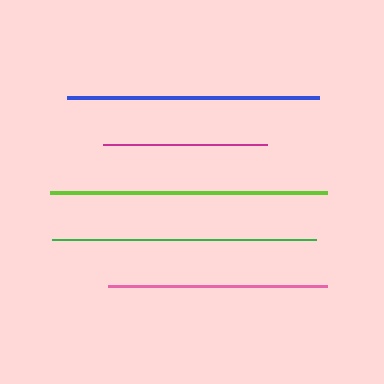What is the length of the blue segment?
The blue segment is approximately 253 pixels long.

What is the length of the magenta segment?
The magenta segment is approximately 165 pixels long.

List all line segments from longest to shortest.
From longest to shortest: lime, green, blue, pink, magenta.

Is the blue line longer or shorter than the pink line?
The blue line is longer than the pink line.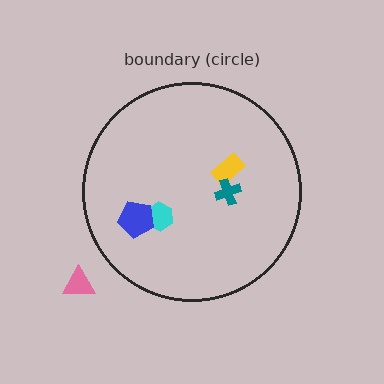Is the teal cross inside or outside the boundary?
Inside.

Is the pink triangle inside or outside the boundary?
Outside.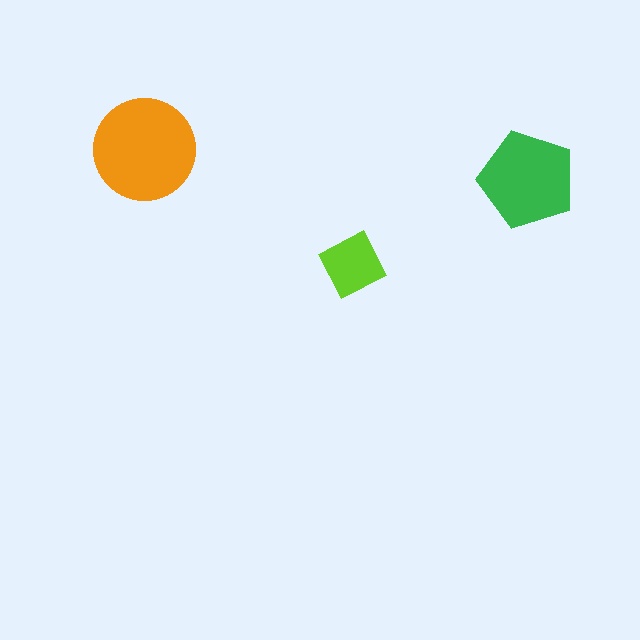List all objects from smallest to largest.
The lime diamond, the green pentagon, the orange circle.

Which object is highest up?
The orange circle is topmost.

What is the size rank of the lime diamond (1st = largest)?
3rd.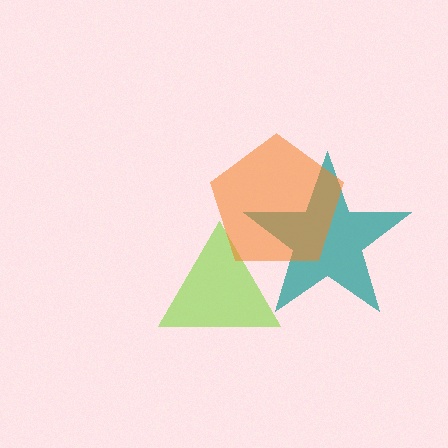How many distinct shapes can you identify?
There are 3 distinct shapes: a lime triangle, a teal star, an orange pentagon.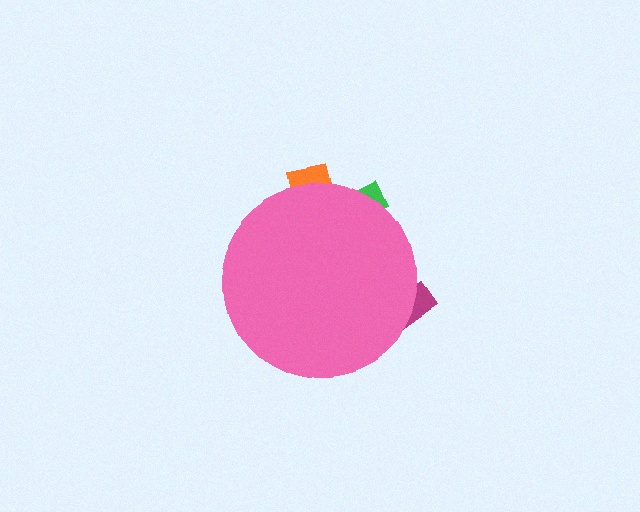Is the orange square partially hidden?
Yes, the orange square is partially hidden behind the pink circle.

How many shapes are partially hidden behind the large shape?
3 shapes are partially hidden.